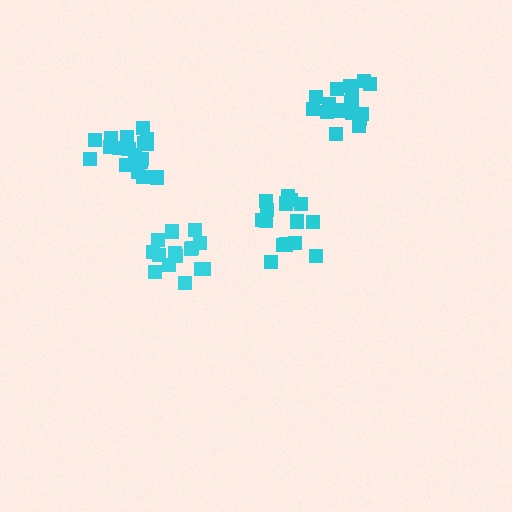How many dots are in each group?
Group 1: 15 dots, Group 2: 19 dots, Group 3: 19 dots, Group 4: 15 dots (68 total).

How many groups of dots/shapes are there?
There are 4 groups.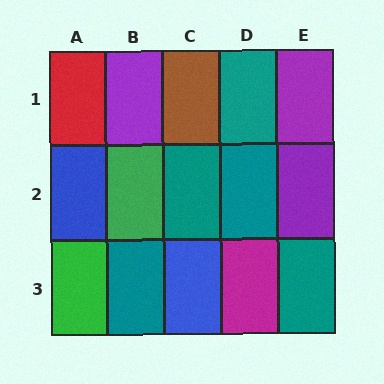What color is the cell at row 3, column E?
Teal.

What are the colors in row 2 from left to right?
Blue, green, teal, teal, purple.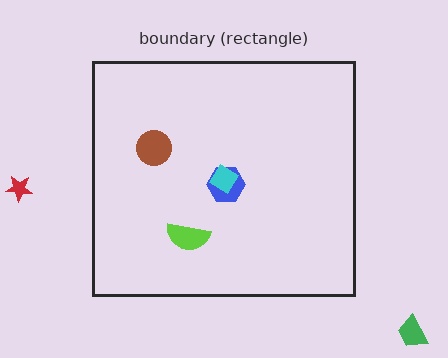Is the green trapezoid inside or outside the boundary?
Outside.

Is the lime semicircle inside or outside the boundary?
Inside.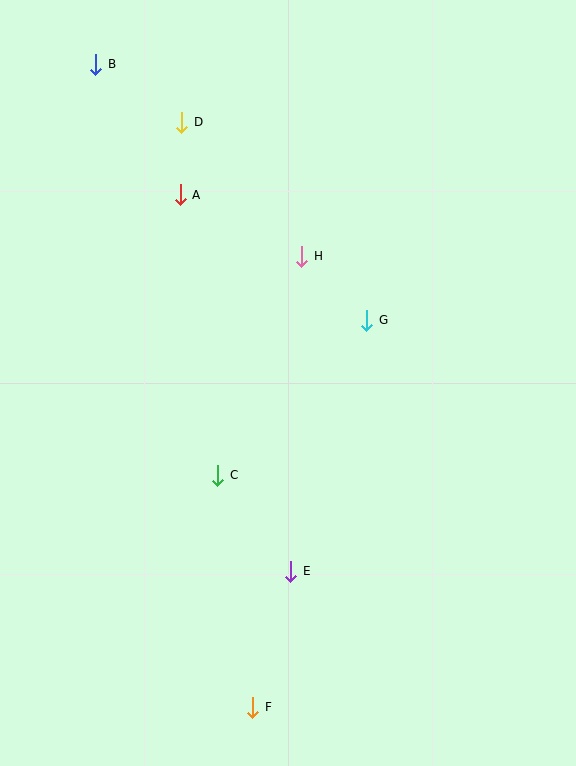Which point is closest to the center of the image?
Point G at (367, 320) is closest to the center.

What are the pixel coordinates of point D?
Point D is at (182, 122).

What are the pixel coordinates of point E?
Point E is at (291, 571).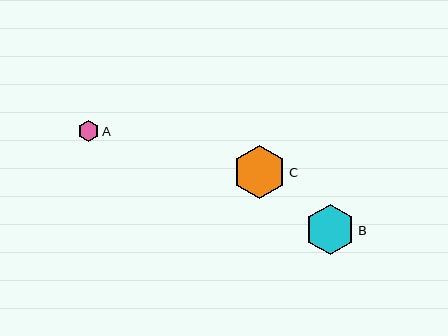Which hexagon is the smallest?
Hexagon A is the smallest with a size of approximately 21 pixels.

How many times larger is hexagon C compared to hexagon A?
Hexagon C is approximately 2.5 times the size of hexagon A.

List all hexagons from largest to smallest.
From largest to smallest: C, B, A.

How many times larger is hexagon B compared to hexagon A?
Hexagon B is approximately 2.4 times the size of hexagon A.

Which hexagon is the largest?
Hexagon C is the largest with a size of approximately 53 pixels.